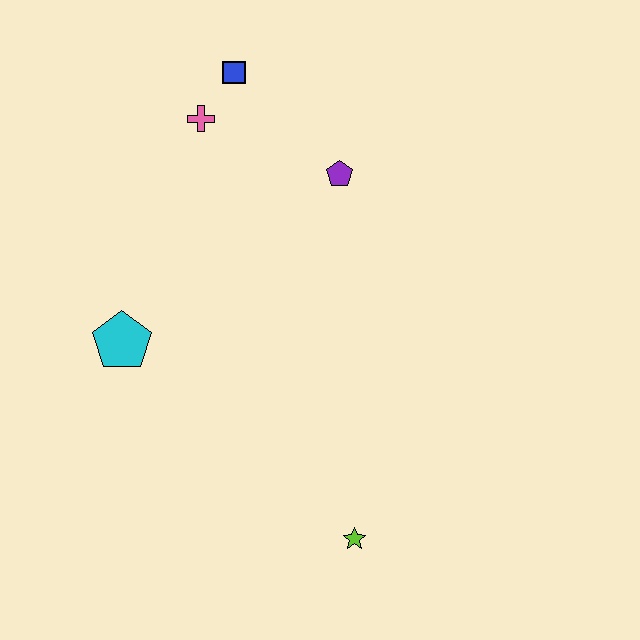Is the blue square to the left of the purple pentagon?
Yes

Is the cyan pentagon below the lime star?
No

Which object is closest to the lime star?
The cyan pentagon is closest to the lime star.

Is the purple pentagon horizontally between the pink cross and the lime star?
Yes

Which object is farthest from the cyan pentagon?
The lime star is farthest from the cyan pentagon.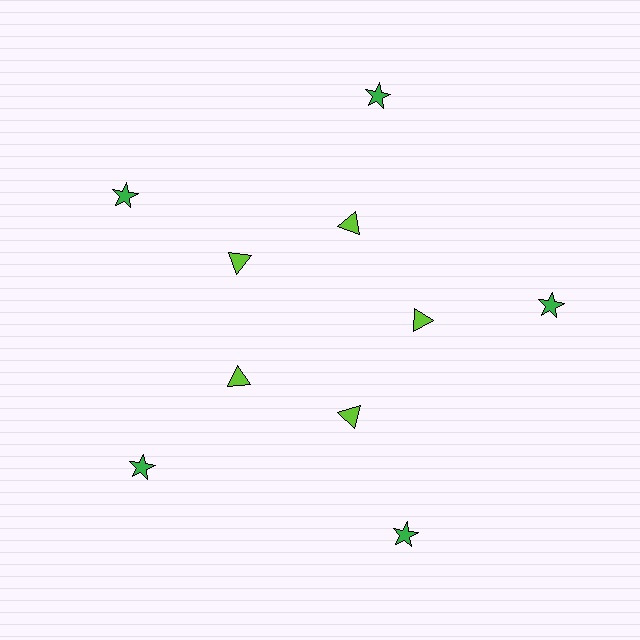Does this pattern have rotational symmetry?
Yes, this pattern has 5-fold rotational symmetry. It looks the same after rotating 72 degrees around the center.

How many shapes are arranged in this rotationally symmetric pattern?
There are 10 shapes, arranged in 5 groups of 2.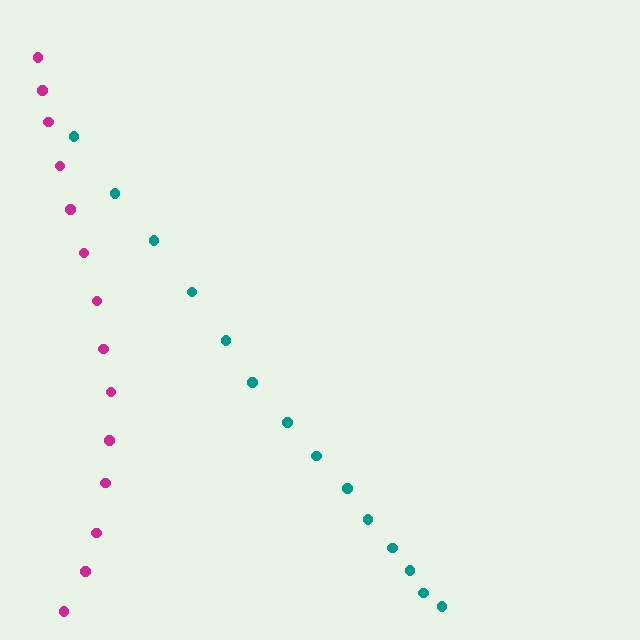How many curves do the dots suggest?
There are 2 distinct paths.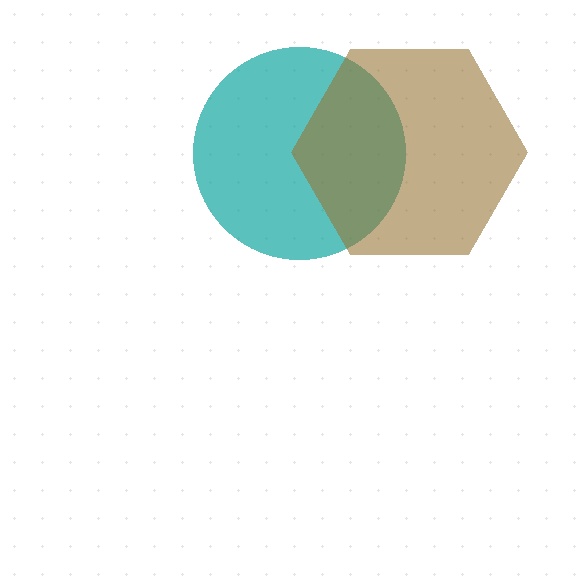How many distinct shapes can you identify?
There are 2 distinct shapes: a teal circle, a brown hexagon.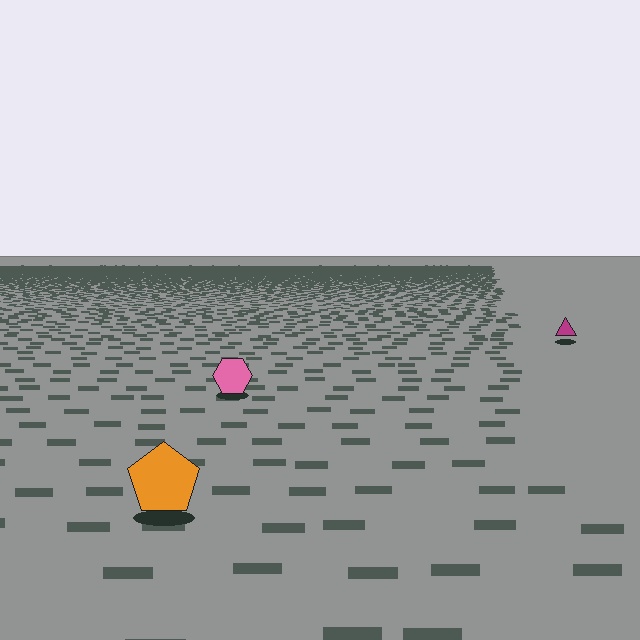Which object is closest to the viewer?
The orange pentagon is closest. The texture marks near it are larger and more spread out.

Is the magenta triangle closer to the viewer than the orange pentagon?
No. The orange pentagon is closer — you can tell from the texture gradient: the ground texture is coarser near it.